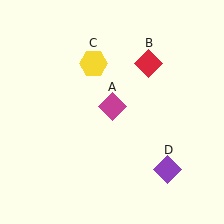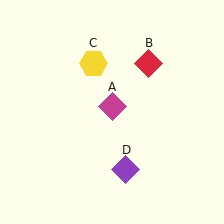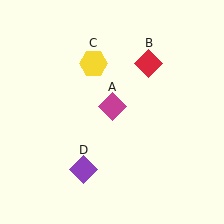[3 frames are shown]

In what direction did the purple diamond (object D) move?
The purple diamond (object D) moved left.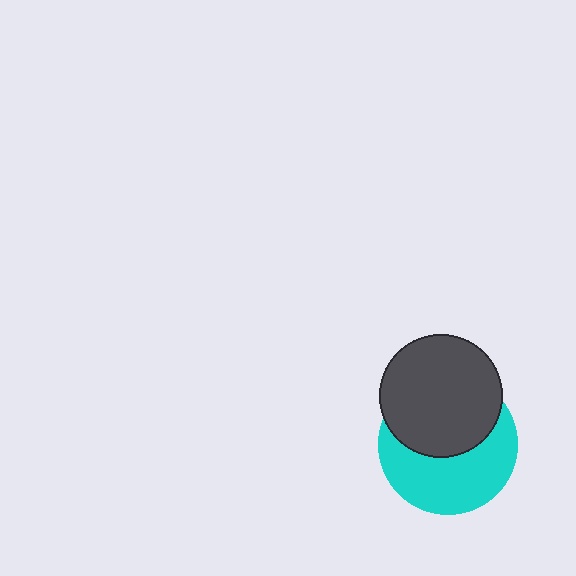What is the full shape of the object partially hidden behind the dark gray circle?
The partially hidden object is a cyan circle.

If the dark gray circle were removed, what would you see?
You would see the complete cyan circle.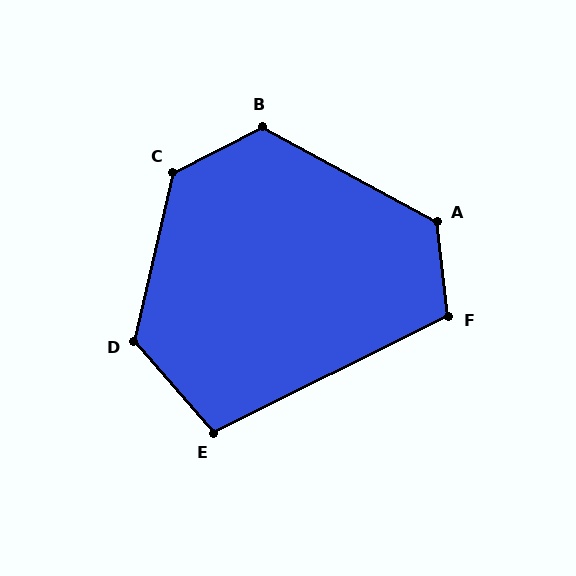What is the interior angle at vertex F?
Approximately 109 degrees (obtuse).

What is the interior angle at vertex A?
Approximately 125 degrees (obtuse).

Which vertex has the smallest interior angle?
E, at approximately 105 degrees.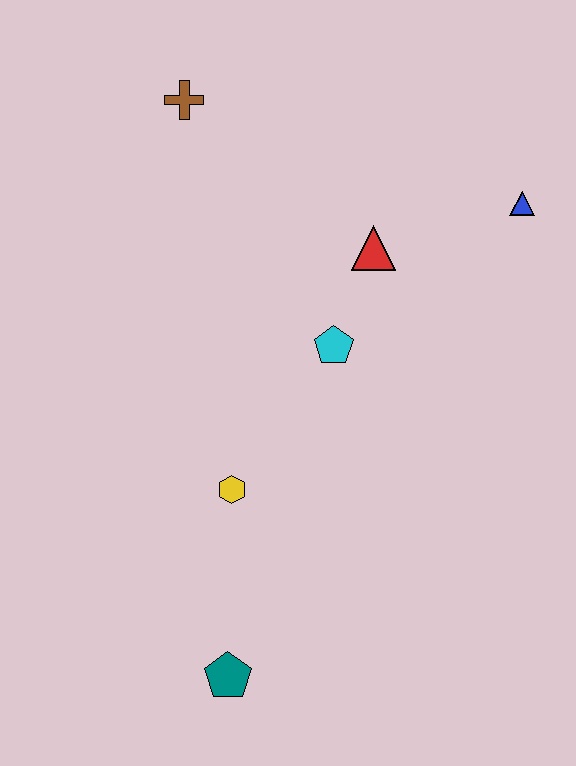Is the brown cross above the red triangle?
Yes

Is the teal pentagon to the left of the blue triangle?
Yes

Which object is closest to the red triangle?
The cyan pentagon is closest to the red triangle.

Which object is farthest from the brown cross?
The teal pentagon is farthest from the brown cross.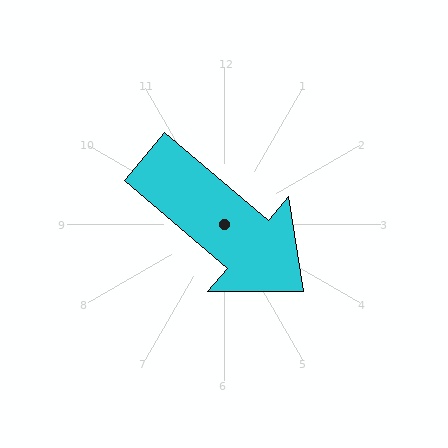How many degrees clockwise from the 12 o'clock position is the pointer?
Approximately 130 degrees.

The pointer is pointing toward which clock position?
Roughly 4 o'clock.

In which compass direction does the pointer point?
Southeast.